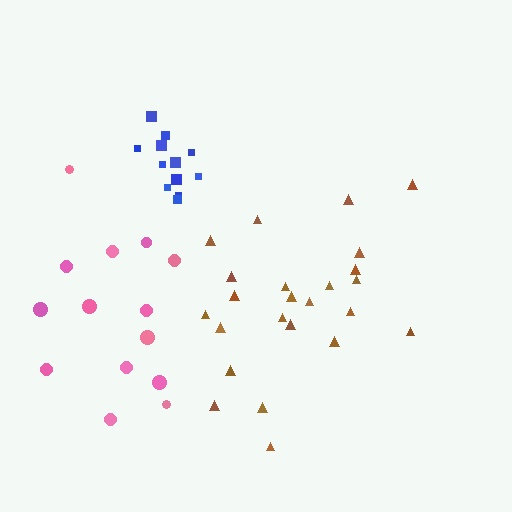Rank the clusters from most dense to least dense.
blue, brown, pink.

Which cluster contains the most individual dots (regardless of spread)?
Brown (24).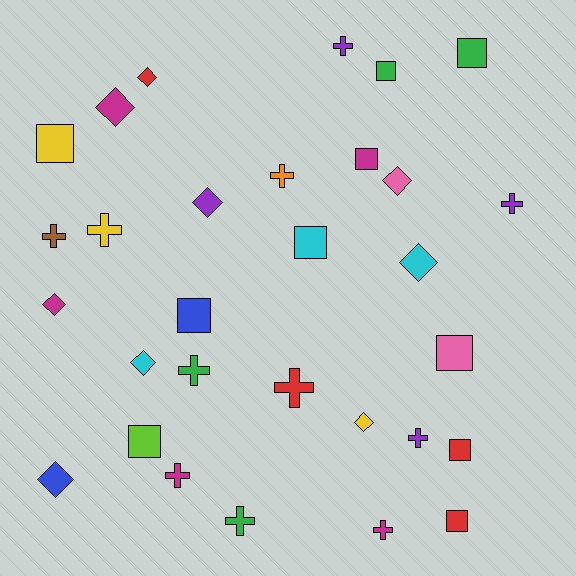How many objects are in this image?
There are 30 objects.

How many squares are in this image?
There are 10 squares.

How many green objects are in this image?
There are 4 green objects.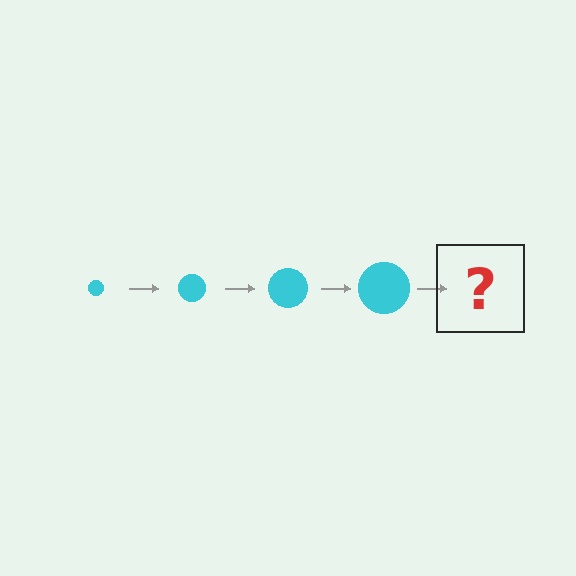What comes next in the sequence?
The next element should be a cyan circle, larger than the previous one.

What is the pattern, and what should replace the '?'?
The pattern is that the circle gets progressively larger each step. The '?' should be a cyan circle, larger than the previous one.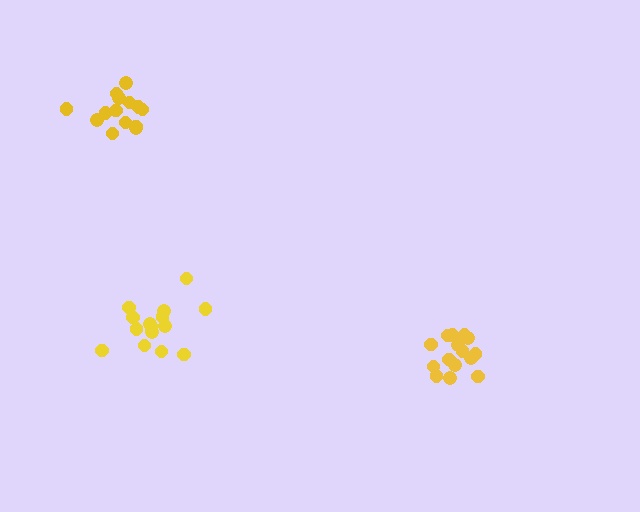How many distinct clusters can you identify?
There are 3 distinct clusters.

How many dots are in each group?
Group 1: 14 dots, Group 2: 15 dots, Group 3: 15 dots (44 total).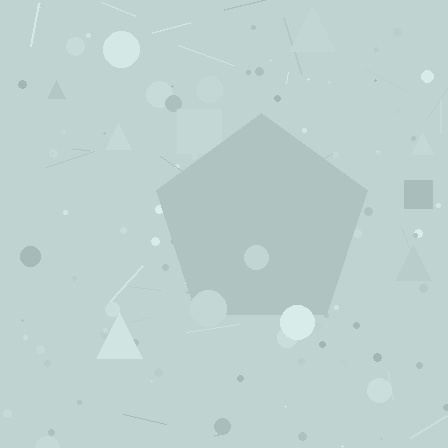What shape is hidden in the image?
A pentagon is hidden in the image.